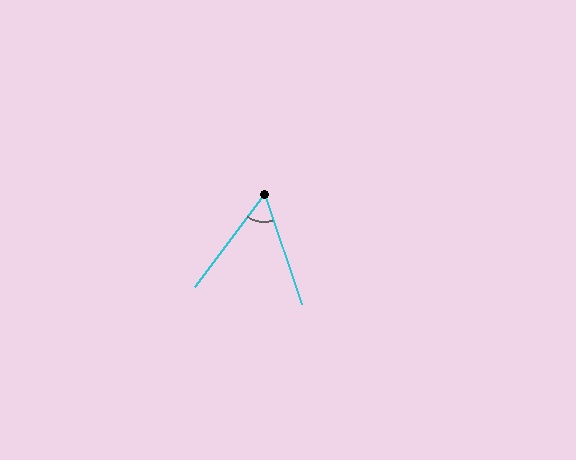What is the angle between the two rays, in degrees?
Approximately 55 degrees.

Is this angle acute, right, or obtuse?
It is acute.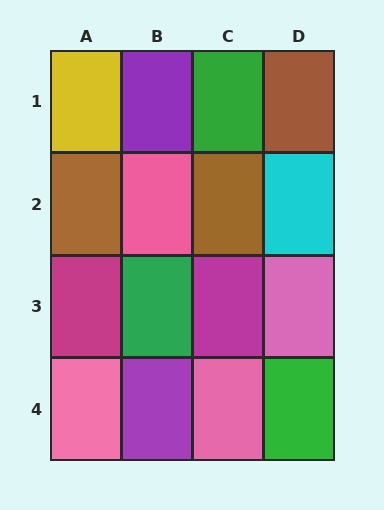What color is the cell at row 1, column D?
Brown.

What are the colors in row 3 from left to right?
Magenta, green, magenta, pink.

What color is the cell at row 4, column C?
Pink.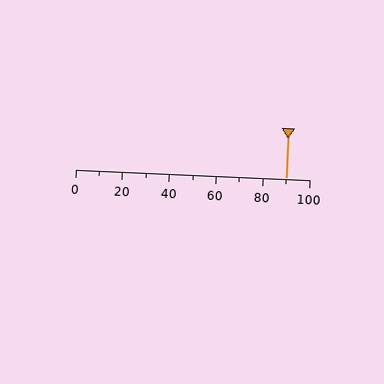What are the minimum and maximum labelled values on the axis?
The axis runs from 0 to 100.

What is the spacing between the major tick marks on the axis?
The major ticks are spaced 20 apart.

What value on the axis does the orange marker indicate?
The marker indicates approximately 90.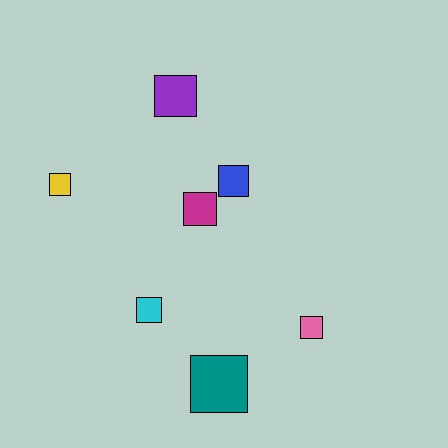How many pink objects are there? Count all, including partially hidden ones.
There is 1 pink object.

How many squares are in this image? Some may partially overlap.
There are 7 squares.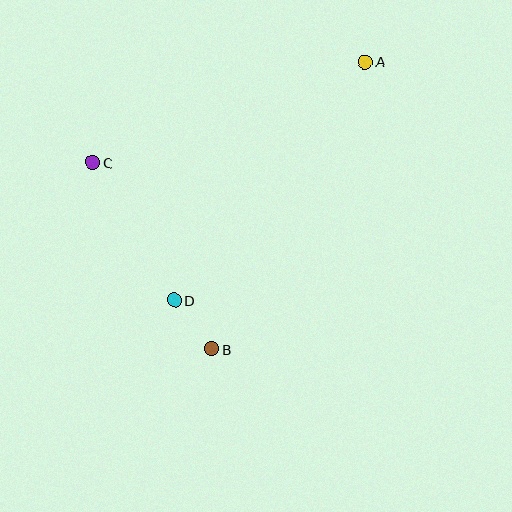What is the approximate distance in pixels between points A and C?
The distance between A and C is approximately 290 pixels.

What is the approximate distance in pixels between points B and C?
The distance between B and C is approximately 221 pixels.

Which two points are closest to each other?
Points B and D are closest to each other.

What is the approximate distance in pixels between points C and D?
The distance between C and D is approximately 160 pixels.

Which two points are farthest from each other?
Points A and B are farthest from each other.